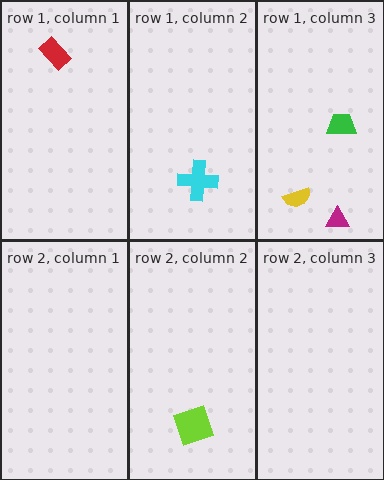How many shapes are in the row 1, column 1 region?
1.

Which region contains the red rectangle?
The row 1, column 1 region.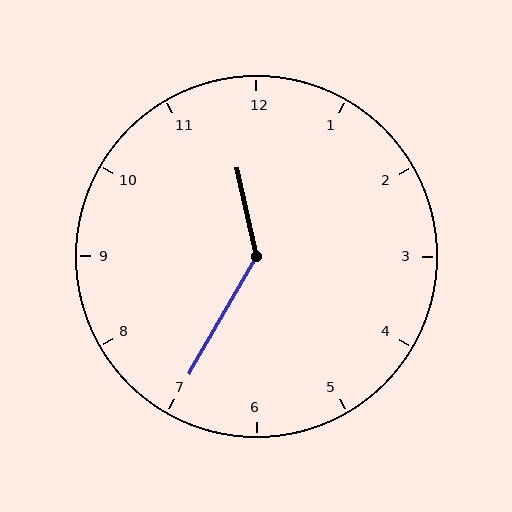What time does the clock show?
11:35.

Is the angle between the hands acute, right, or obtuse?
It is obtuse.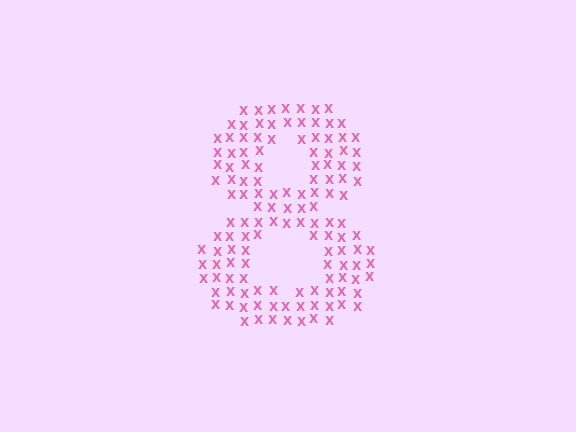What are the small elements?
The small elements are letter X's.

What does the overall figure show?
The overall figure shows the digit 8.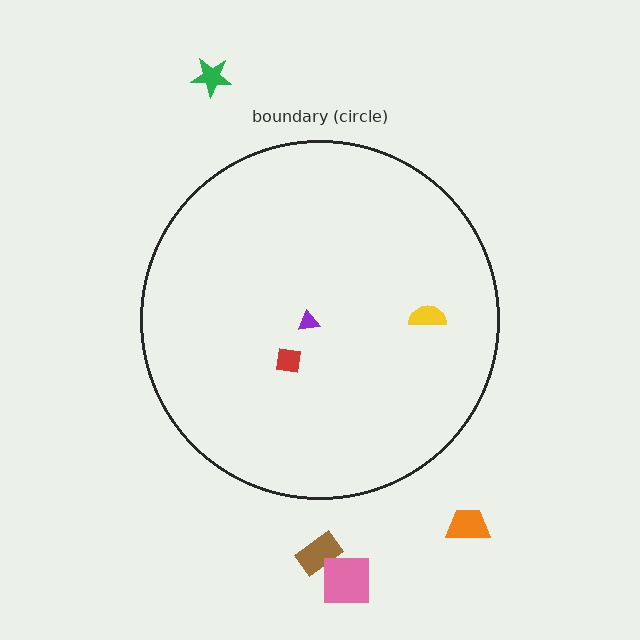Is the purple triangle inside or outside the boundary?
Inside.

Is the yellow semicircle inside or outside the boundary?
Inside.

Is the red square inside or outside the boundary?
Inside.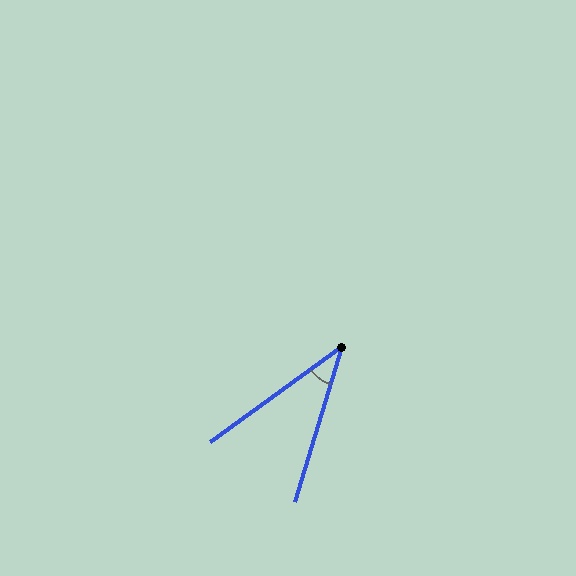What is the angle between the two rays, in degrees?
Approximately 37 degrees.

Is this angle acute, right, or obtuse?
It is acute.